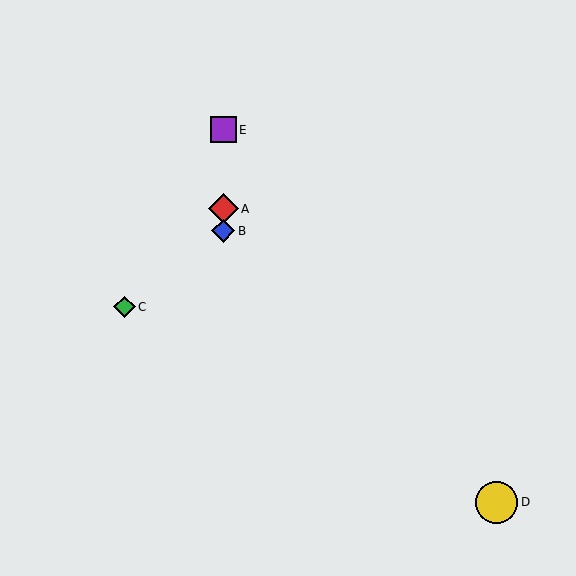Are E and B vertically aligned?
Yes, both are at x≈223.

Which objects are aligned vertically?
Objects A, B, E are aligned vertically.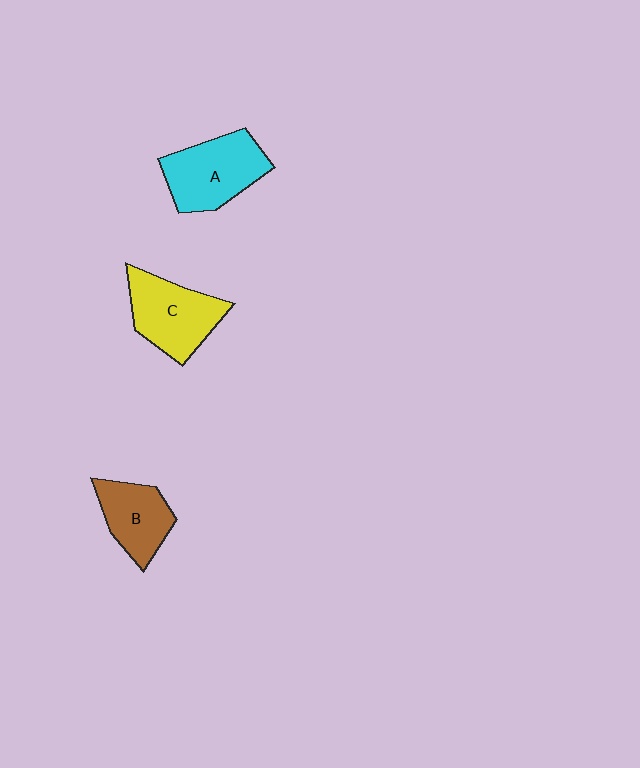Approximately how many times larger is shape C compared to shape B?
Approximately 1.3 times.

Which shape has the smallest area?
Shape B (brown).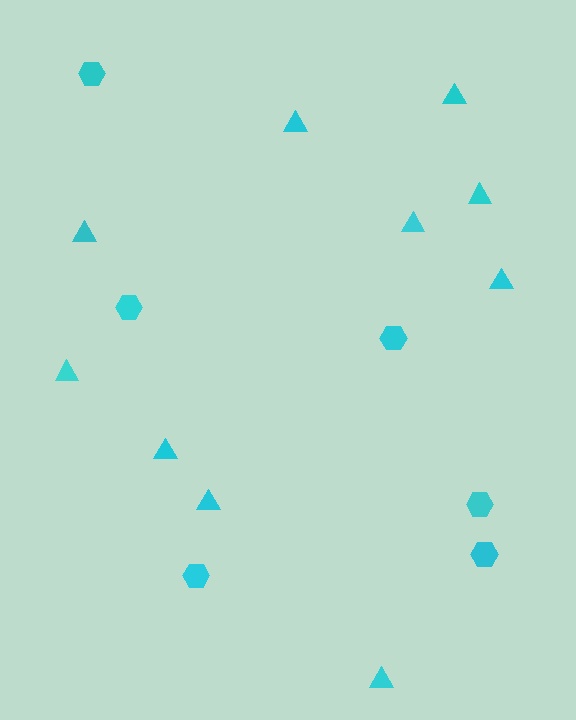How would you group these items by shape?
There are 2 groups: one group of triangles (10) and one group of hexagons (6).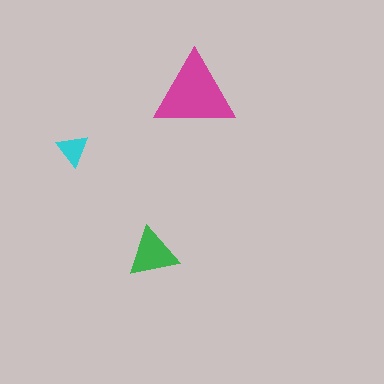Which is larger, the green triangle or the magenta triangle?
The magenta one.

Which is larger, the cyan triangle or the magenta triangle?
The magenta one.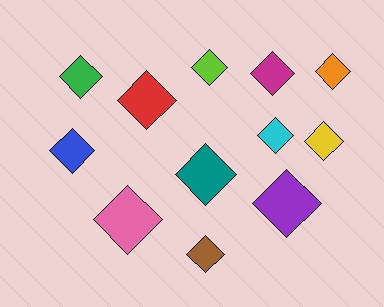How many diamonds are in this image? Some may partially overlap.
There are 12 diamonds.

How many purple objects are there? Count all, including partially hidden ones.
There is 1 purple object.